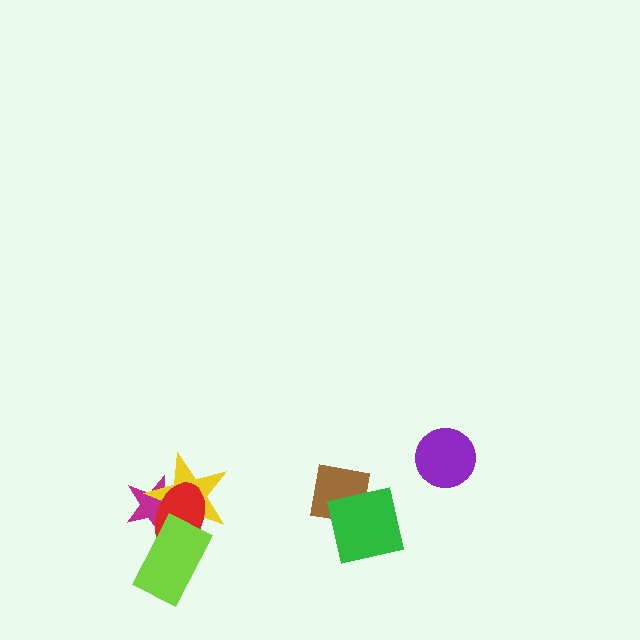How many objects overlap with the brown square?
1 object overlaps with the brown square.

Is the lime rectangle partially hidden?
No, no other shape covers it.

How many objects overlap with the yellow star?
3 objects overlap with the yellow star.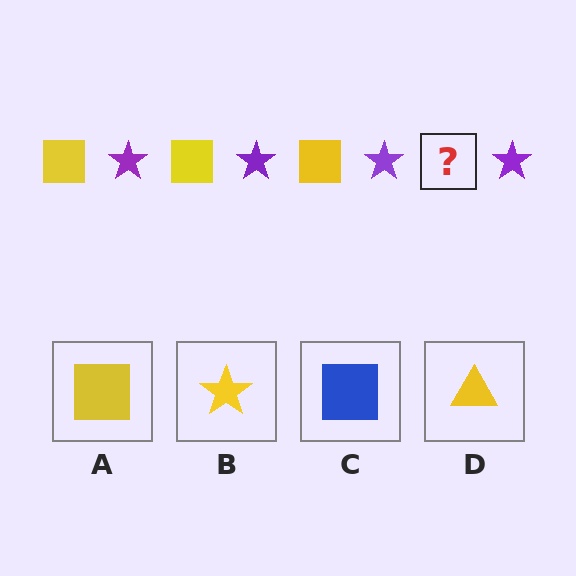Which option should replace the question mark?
Option A.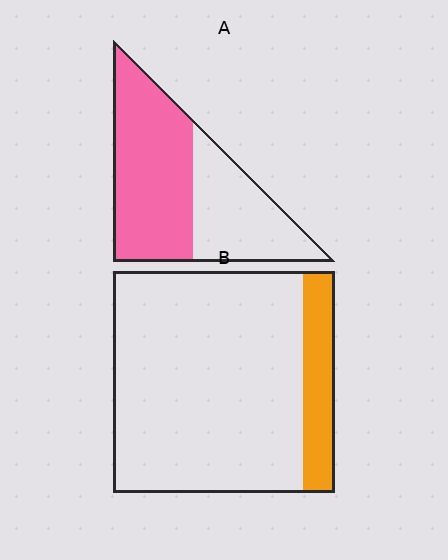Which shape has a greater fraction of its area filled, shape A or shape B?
Shape A.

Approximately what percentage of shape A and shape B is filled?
A is approximately 60% and B is approximately 15%.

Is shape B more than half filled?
No.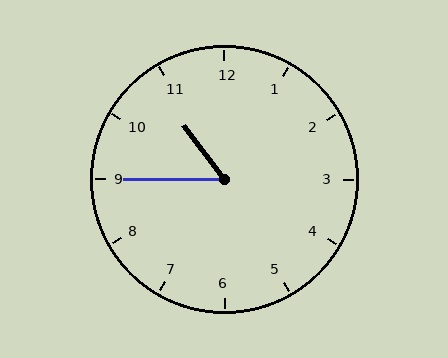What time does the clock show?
10:45.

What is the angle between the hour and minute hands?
Approximately 52 degrees.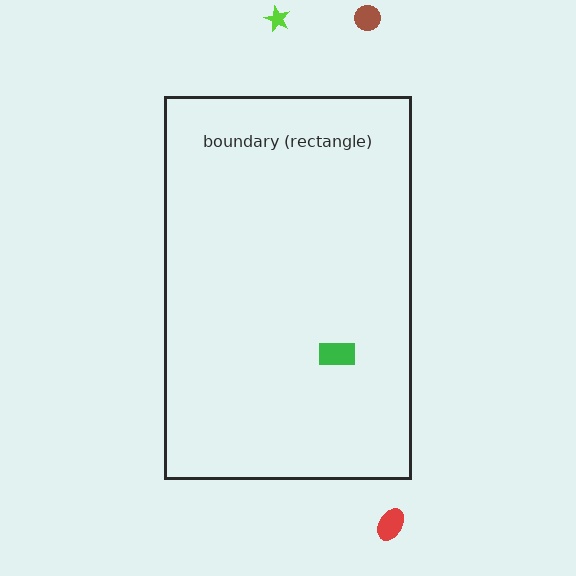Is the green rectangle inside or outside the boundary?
Inside.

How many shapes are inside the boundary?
1 inside, 3 outside.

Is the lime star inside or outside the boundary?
Outside.